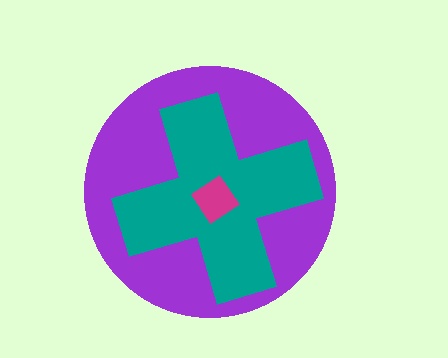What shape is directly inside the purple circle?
The teal cross.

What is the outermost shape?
The purple circle.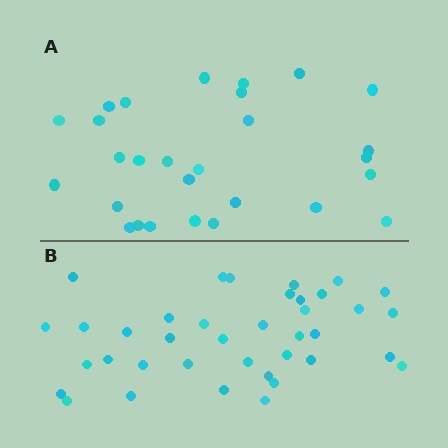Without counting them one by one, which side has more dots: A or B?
Region B (the bottom region) has more dots.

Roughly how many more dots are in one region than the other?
Region B has roughly 10 or so more dots than region A.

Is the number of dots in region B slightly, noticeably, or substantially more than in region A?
Region B has noticeably more, but not dramatically so. The ratio is roughly 1.4 to 1.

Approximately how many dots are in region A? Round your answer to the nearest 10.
About 30 dots. (The exact count is 28, which rounds to 30.)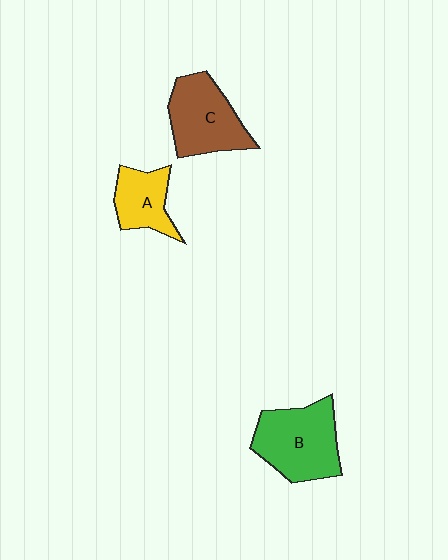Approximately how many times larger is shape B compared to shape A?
Approximately 1.7 times.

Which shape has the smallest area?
Shape A (yellow).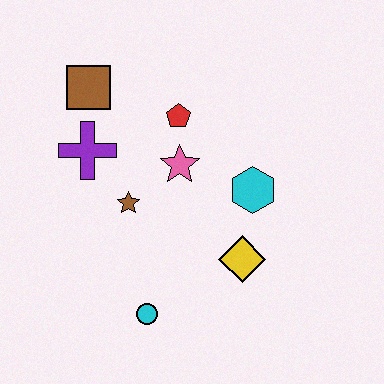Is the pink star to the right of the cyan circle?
Yes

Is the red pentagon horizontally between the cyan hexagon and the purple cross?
Yes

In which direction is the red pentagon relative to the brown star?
The red pentagon is above the brown star.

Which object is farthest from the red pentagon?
The cyan circle is farthest from the red pentagon.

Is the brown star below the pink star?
Yes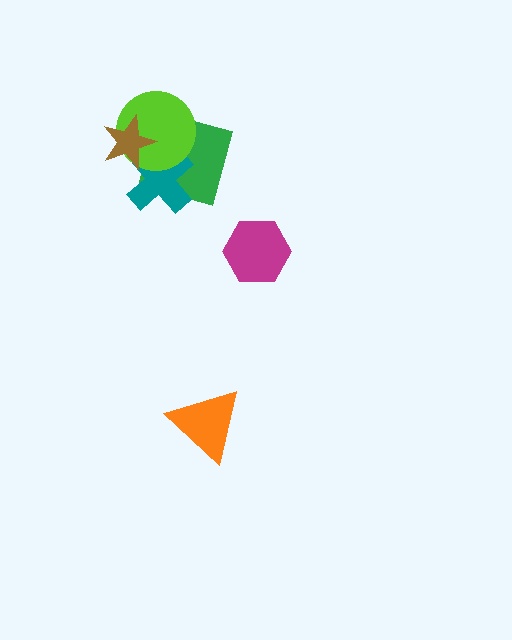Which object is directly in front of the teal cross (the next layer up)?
The lime circle is directly in front of the teal cross.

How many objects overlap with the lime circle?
3 objects overlap with the lime circle.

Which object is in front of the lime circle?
The brown star is in front of the lime circle.